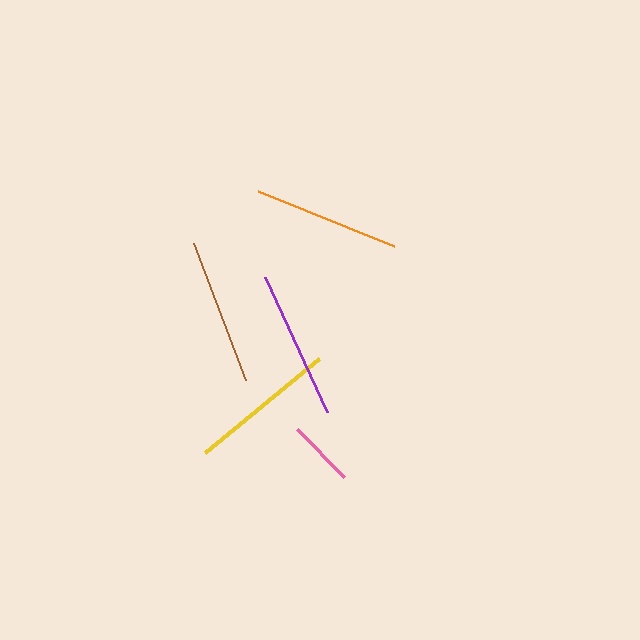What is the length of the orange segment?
The orange segment is approximately 147 pixels long.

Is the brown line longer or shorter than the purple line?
The purple line is longer than the brown line.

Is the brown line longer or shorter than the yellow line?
The yellow line is longer than the brown line.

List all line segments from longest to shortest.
From longest to shortest: purple, yellow, orange, brown, pink.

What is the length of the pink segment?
The pink segment is approximately 67 pixels long.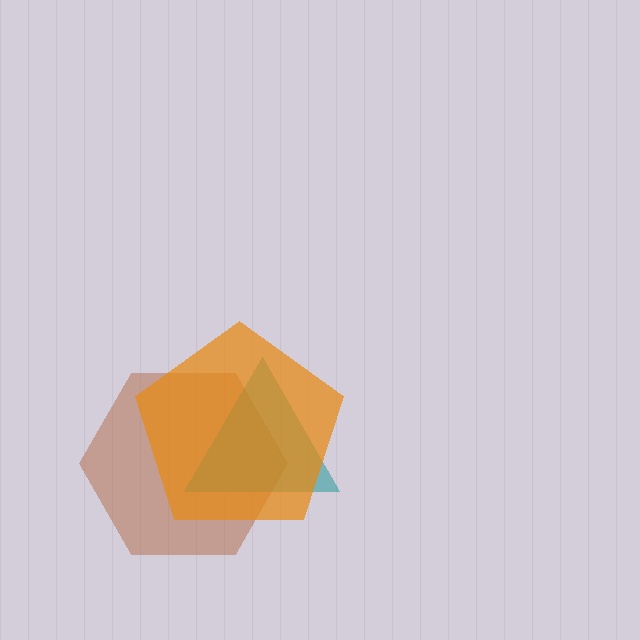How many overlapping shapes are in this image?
There are 3 overlapping shapes in the image.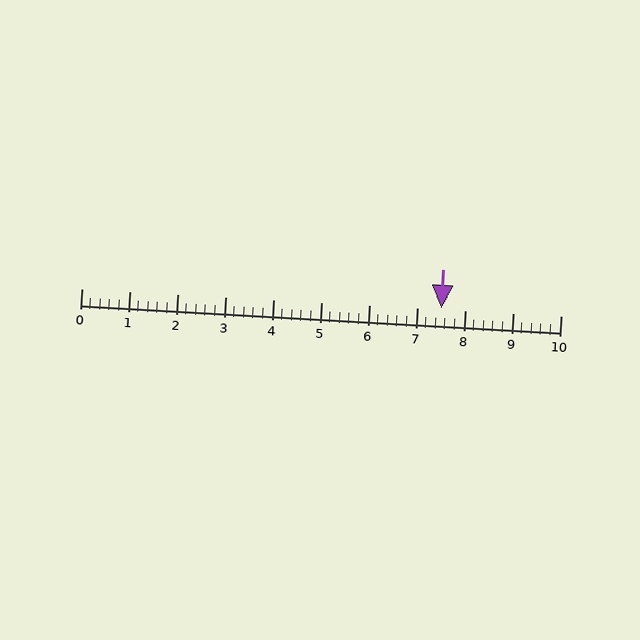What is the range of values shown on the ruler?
The ruler shows values from 0 to 10.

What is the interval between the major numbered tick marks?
The major tick marks are spaced 1 units apart.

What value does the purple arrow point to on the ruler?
The purple arrow points to approximately 7.5.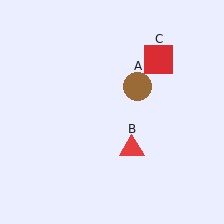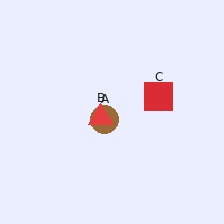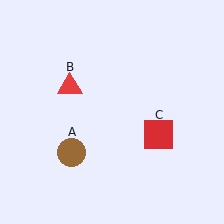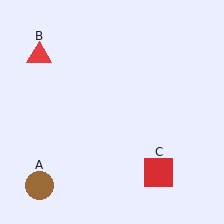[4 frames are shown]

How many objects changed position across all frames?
3 objects changed position: brown circle (object A), red triangle (object B), red square (object C).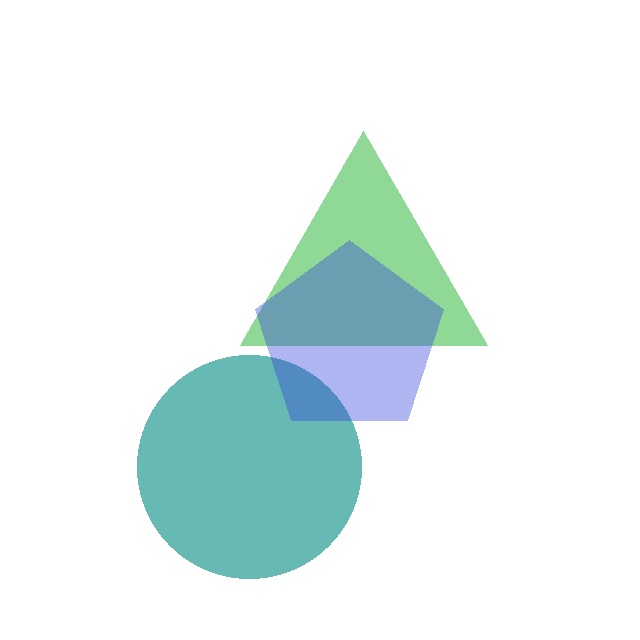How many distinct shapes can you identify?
There are 3 distinct shapes: a teal circle, a green triangle, a blue pentagon.